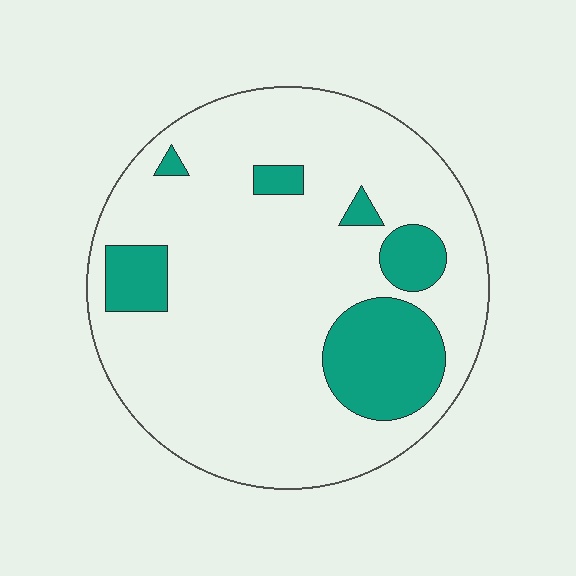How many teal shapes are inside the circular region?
6.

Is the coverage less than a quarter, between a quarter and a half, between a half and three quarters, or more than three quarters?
Less than a quarter.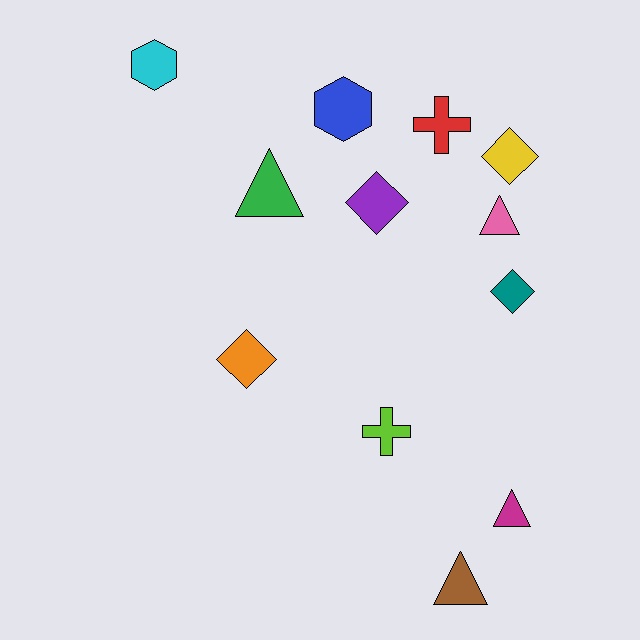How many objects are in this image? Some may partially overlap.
There are 12 objects.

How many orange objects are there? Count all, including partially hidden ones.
There is 1 orange object.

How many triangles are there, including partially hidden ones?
There are 4 triangles.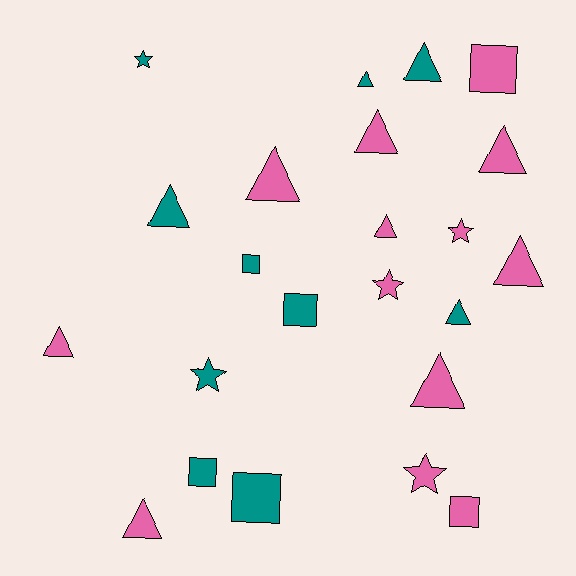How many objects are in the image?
There are 23 objects.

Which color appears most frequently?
Pink, with 13 objects.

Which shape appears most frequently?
Triangle, with 12 objects.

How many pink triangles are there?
There are 8 pink triangles.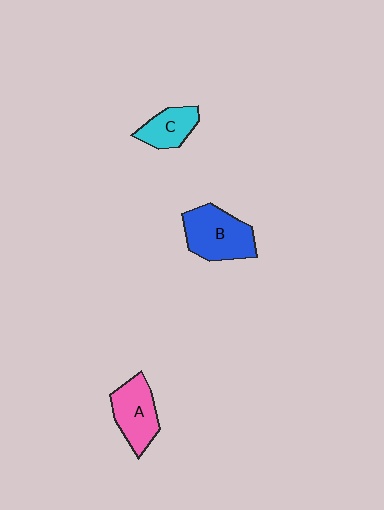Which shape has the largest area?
Shape B (blue).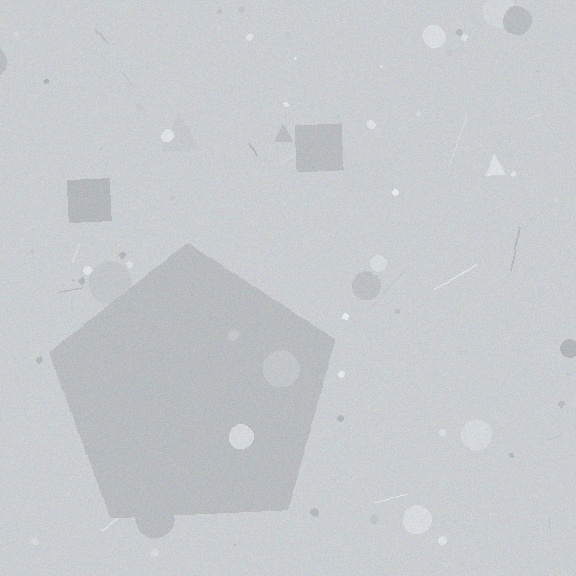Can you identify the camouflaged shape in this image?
The camouflaged shape is a pentagon.